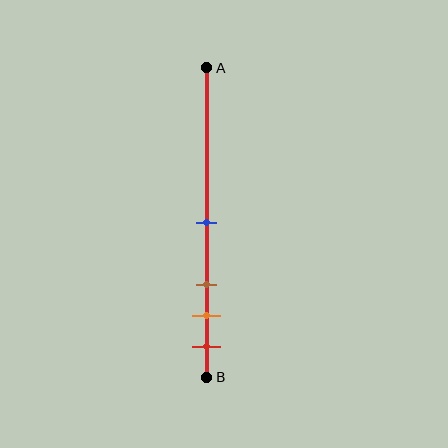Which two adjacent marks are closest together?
The orange and red marks are the closest adjacent pair.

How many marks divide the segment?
There are 4 marks dividing the segment.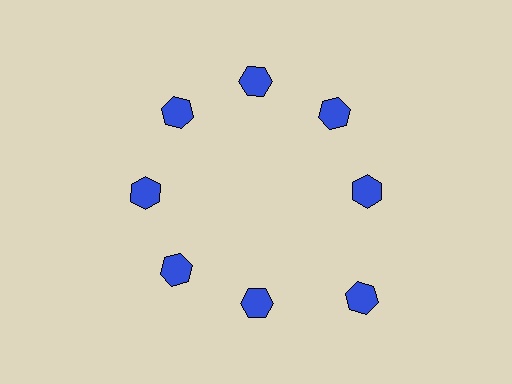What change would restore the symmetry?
The symmetry would be restored by moving it inward, back onto the ring so that all 8 hexagons sit at equal angles and equal distance from the center.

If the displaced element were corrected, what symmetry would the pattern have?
It would have 8-fold rotational symmetry — the pattern would map onto itself every 45 degrees.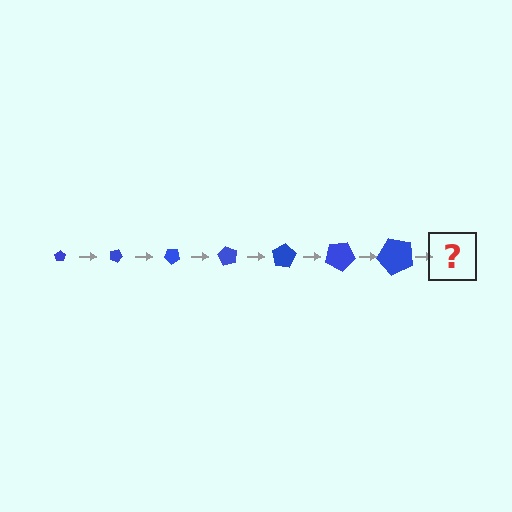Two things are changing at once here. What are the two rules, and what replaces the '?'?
The two rules are that the pentagon grows larger each step and it rotates 20 degrees each step. The '?' should be a pentagon, larger than the previous one and rotated 140 degrees from the start.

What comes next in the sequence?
The next element should be a pentagon, larger than the previous one and rotated 140 degrees from the start.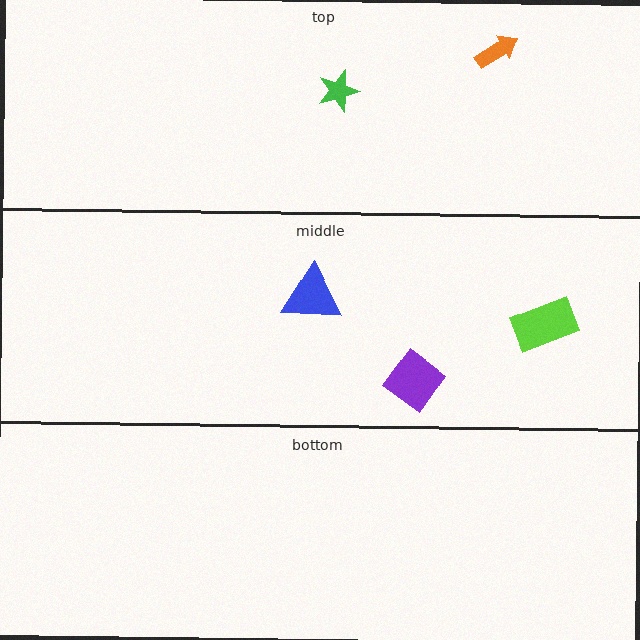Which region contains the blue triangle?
The middle region.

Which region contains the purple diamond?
The middle region.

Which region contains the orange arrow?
The top region.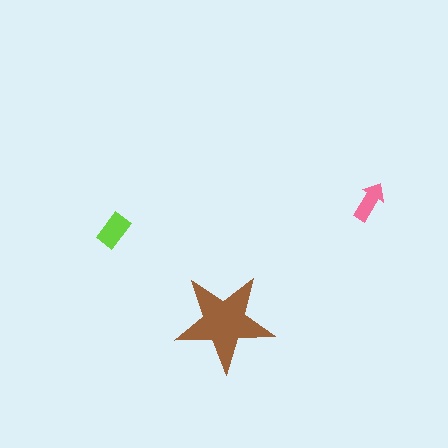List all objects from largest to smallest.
The brown star, the lime rectangle, the pink arrow.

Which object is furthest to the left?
The lime rectangle is leftmost.